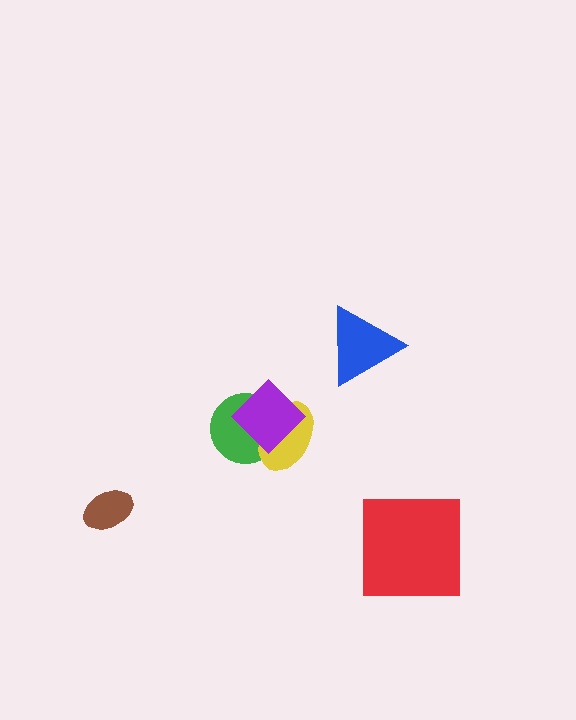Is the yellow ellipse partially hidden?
Yes, it is partially covered by another shape.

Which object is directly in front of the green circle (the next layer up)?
The yellow ellipse is directly in front of the green circle.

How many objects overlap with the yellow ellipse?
2 objects overlap with the yellow ellipse.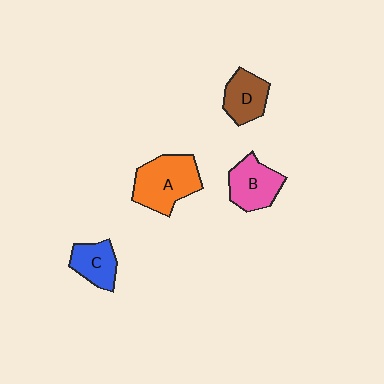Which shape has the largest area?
Shape A (orange).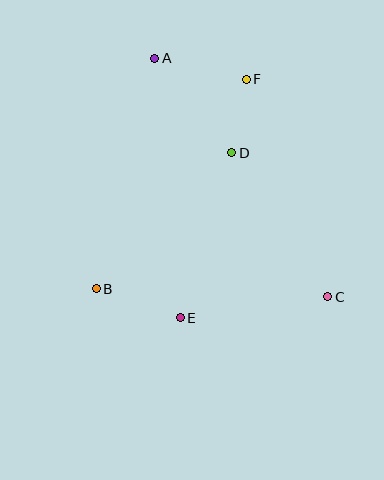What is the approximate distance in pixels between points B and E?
The distance between B and E is approximately 89 pixels.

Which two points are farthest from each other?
Points A and C are farthest from each other.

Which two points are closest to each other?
Points D and F are closest to each other.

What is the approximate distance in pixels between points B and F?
The distance between B and F is approximately 258 pixels.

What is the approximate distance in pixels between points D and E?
The distance between D and E is approximately 173 pixels.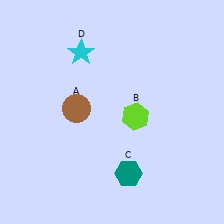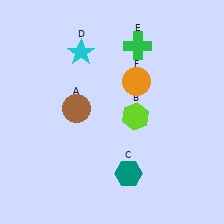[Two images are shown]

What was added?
A green cross (E), an orange circle (F) were added in Image 2.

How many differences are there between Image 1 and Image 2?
There are 2 differences between the two images.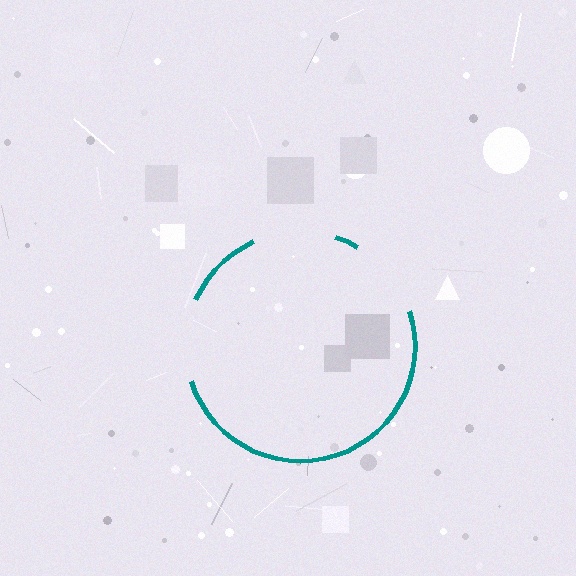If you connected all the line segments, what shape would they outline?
They would outline a circle.